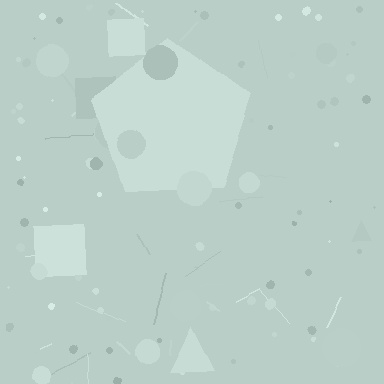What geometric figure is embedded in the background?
A pentagon is embedded in the background.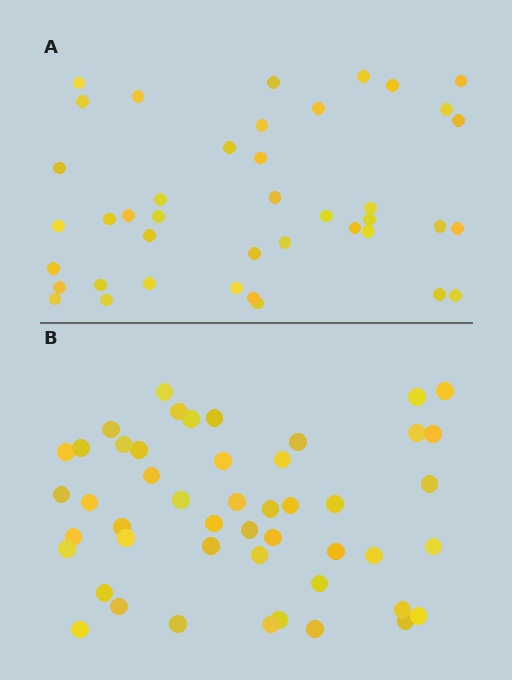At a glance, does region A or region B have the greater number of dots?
Region B (the bottom region) has more dots.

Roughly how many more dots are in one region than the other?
Region B has roughly 8 or so more dots than region A.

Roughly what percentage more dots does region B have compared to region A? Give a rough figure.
About 15% more.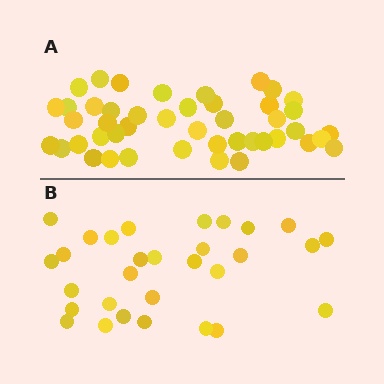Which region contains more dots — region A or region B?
Region A (the top region) has more dots.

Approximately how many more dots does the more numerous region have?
Region A has approximately 15 more dots than region B.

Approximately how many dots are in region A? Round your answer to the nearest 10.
About 40 dots. (The exact count is 45, which rounds to 40.)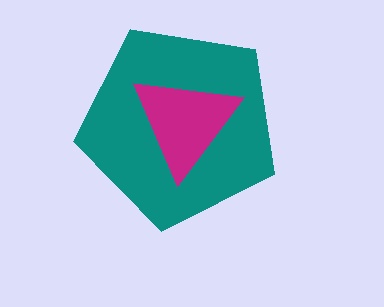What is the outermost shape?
The teal pentagon.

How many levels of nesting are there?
2.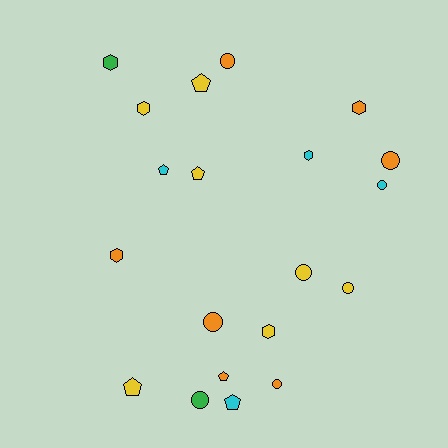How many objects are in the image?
There are 20 objects.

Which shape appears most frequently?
Circle, with 8 objects.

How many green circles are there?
There is 1 green circle.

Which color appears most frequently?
Orange, with 7 objects.